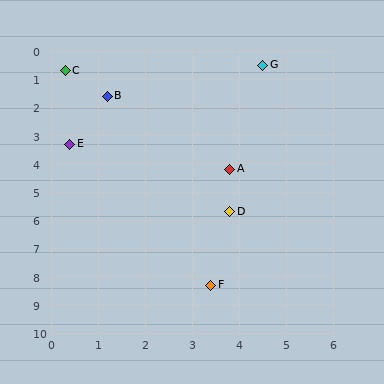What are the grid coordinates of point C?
Point C is at approximately (0.3, 0.7).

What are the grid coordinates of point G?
Point G is at approximately (4.5, 0.5).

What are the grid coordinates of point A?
Point A is at approximately (3.8, 4.2).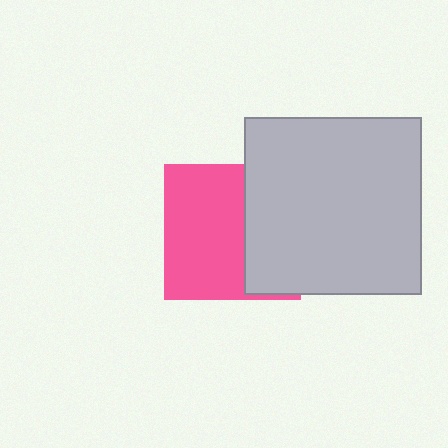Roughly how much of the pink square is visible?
About half of it is visible (roughly 59%).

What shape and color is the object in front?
The object in front is a light gray square.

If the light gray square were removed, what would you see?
You would see the complete pink square.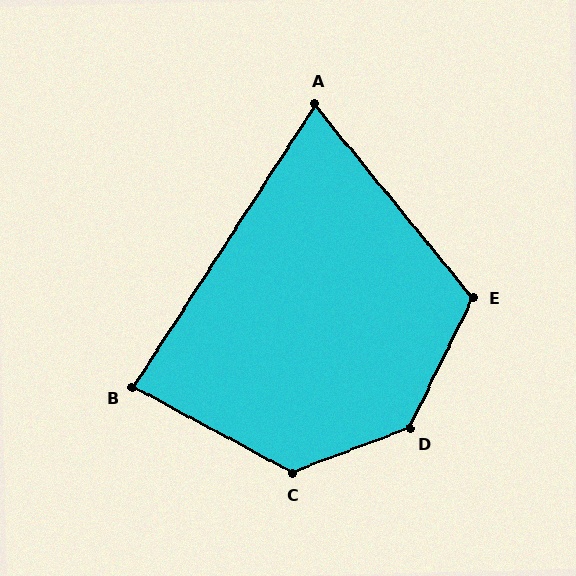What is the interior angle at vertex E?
Approximately 115 degrees (obtuse).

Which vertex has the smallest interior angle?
A, at approximately 72 degrees.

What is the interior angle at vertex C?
Approximately 131 degrees (obtuse).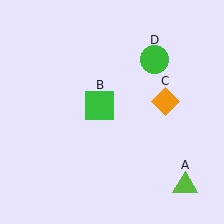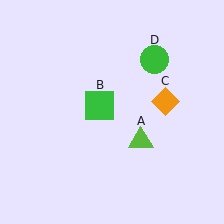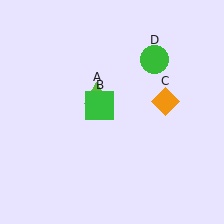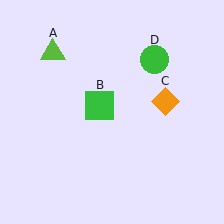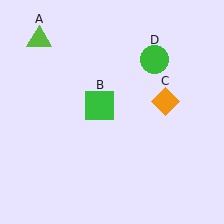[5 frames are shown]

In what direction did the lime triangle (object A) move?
The lime triangle (object A) moved up and to the left.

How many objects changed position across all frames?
1 object changed position: lime triangle (object A).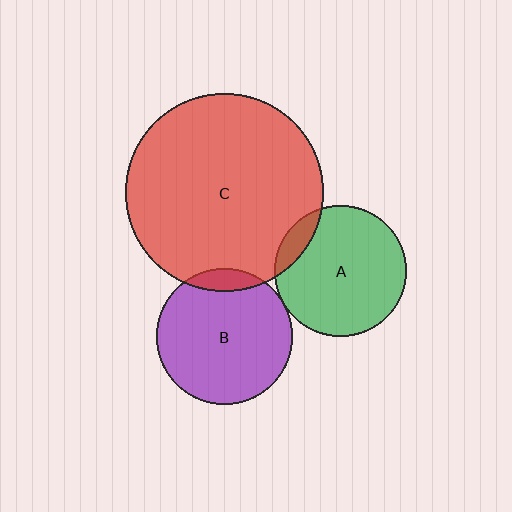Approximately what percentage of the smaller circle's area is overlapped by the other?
Approximately 10%.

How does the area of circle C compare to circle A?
Approximately 2.3 times.